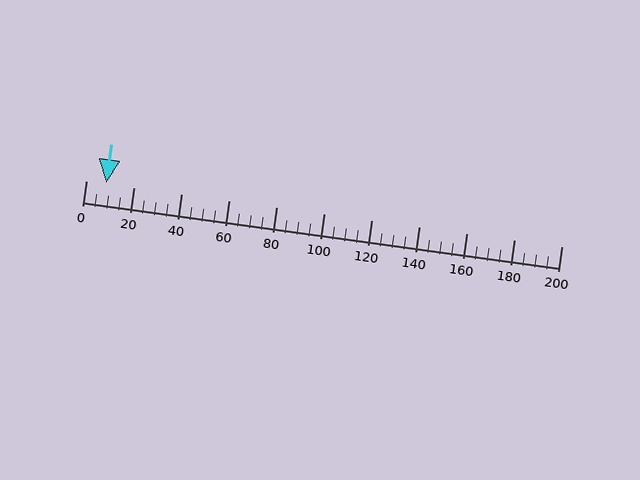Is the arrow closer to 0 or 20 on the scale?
The arrow is closer to 0.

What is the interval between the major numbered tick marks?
The major tick marks are spaced 20 units apart.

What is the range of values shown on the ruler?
The ruler shows values from 0 to 200.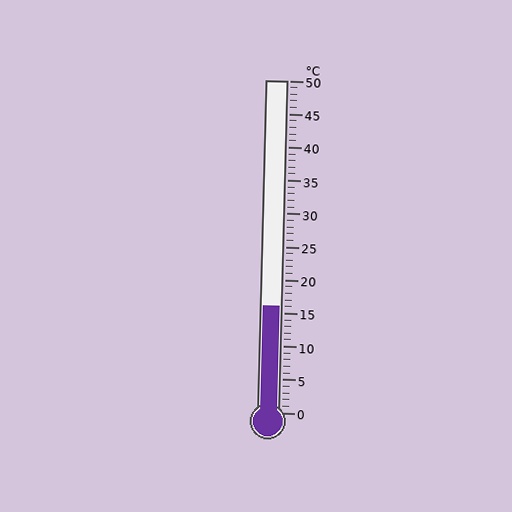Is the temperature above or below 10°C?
The temperature is above 10°C.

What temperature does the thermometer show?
The thermometer shows approximately 16°C.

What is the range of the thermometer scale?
The thermometer scale ranges from 0°C to 50°C.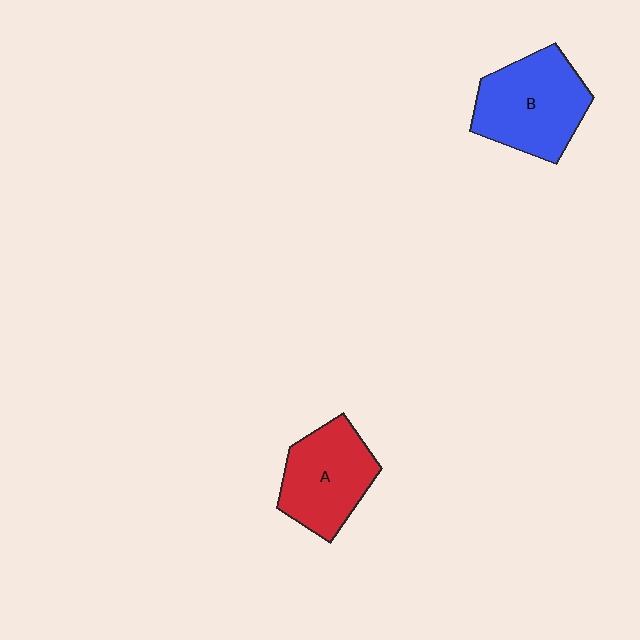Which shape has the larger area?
Shape B (blue).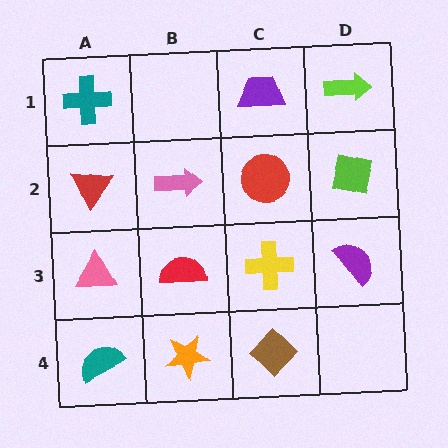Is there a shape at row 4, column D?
No, that cell is empty.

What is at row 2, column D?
A lime square.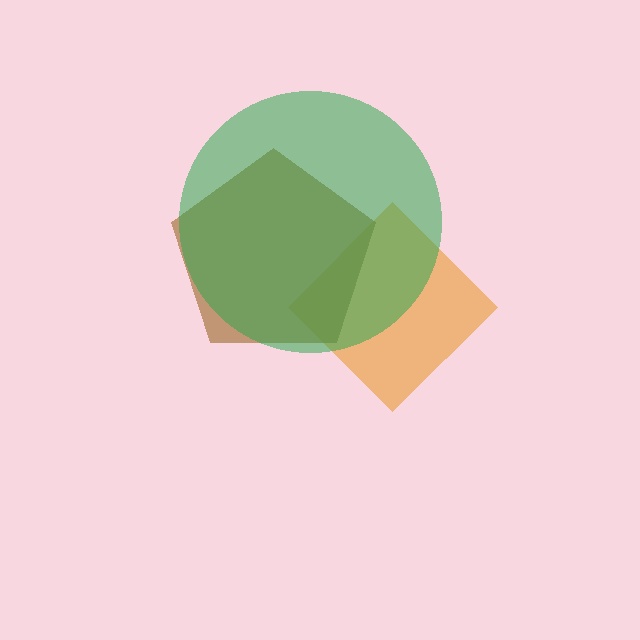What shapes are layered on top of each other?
The layered shapes are: an orange diamond, a brown pentagon, a green circle.